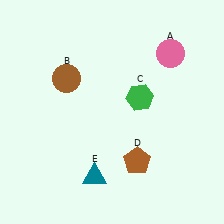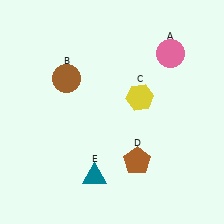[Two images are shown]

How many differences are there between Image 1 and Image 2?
There is 1 difference between the two images.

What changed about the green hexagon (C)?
In Image 1, C is green. In Image 2, it changed to yellow.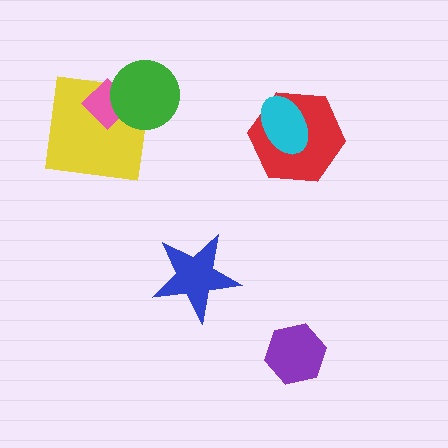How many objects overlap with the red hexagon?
1 object overlaps with the red hexagon.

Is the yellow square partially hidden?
Yes, it is partially covered by another shape.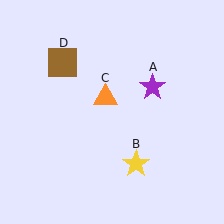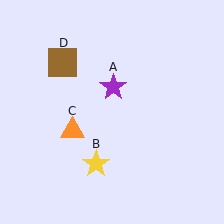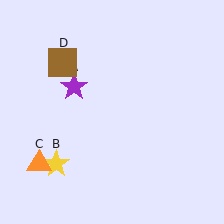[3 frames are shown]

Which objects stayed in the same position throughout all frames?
Brown square (object D) remained stationary.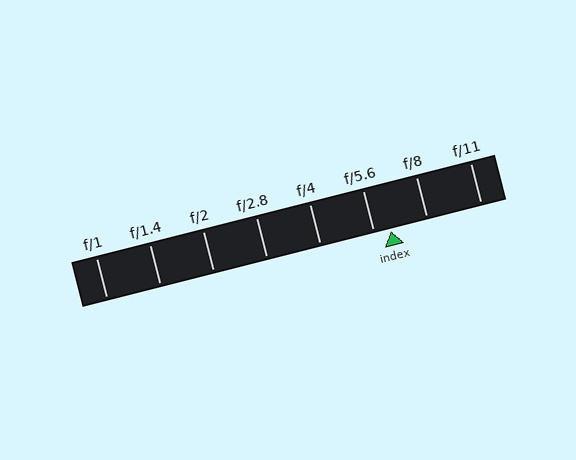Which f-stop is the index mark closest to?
The index mark is closest to f/5.6.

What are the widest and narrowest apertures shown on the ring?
The widest aperture shown is f/1 and the narrowest is f/11.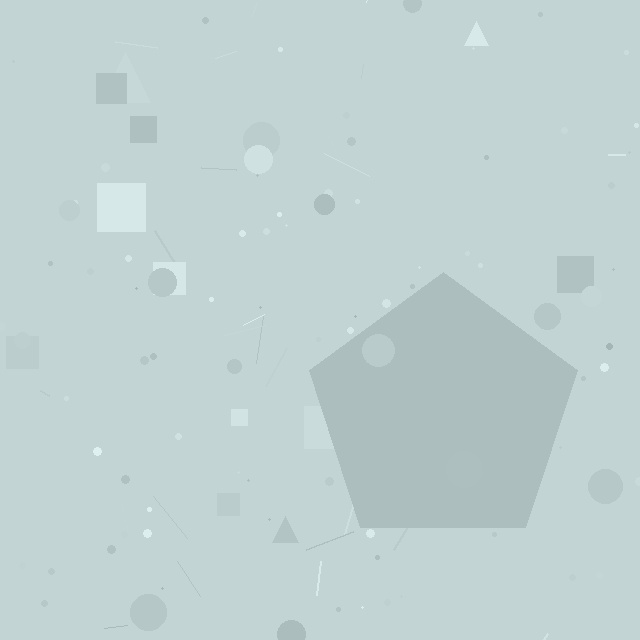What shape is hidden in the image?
A pentagon is hidden in the image.